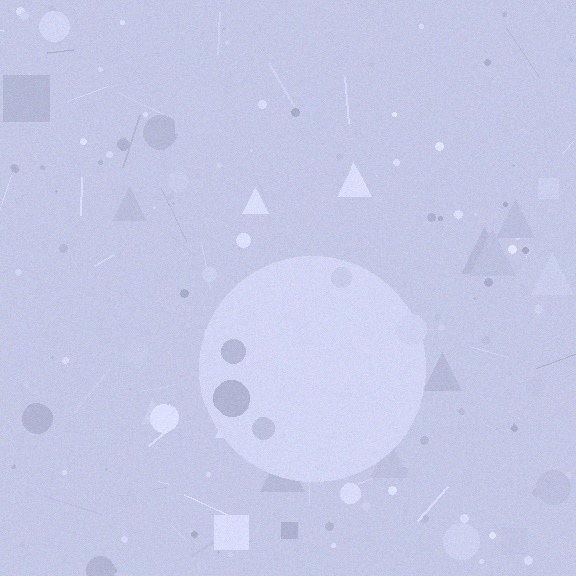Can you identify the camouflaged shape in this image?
The camouflaged shape is a circle.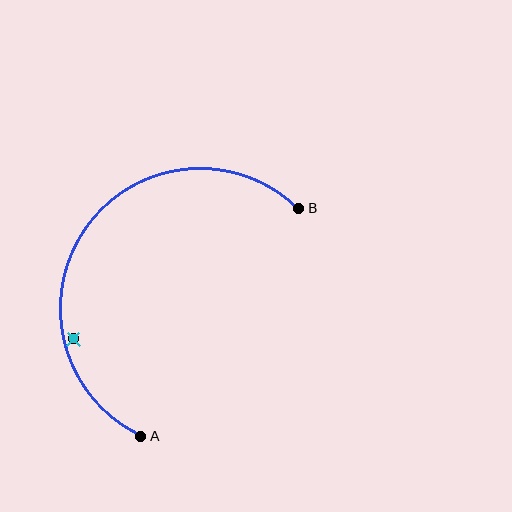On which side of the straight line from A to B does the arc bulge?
The arc bulges above and to the left of the straight line connecting A and B.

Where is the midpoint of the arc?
The arc midpoint is the point on the curve farthest from the straight line joining A and B. It sits above and to the left of that line.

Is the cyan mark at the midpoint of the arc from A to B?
No — the cyan mark does not lie on the arc at all. It sits slightly inside the curve.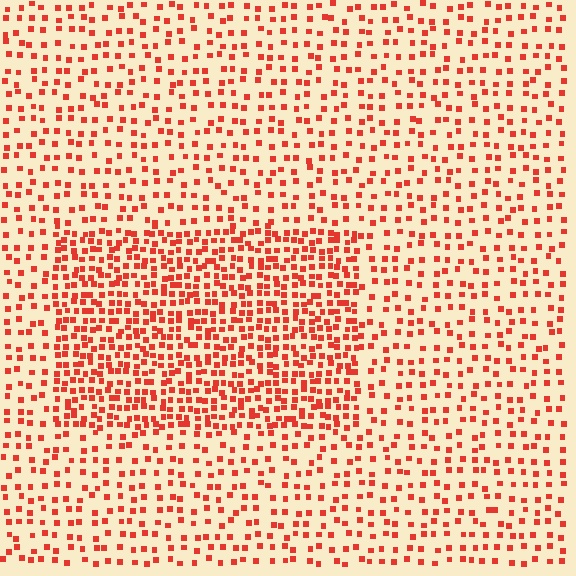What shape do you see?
I see a rectangle.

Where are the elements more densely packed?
The elements are more densely packed inside the rectangle boundary.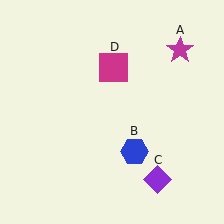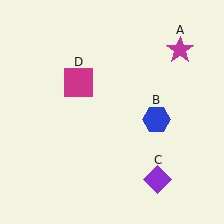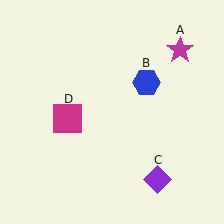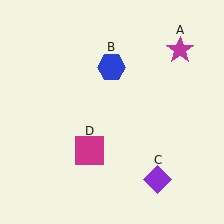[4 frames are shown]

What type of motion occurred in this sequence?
The blue hexagon (object B), magenta square (object D) rotated counterclockwise around the center of the scene.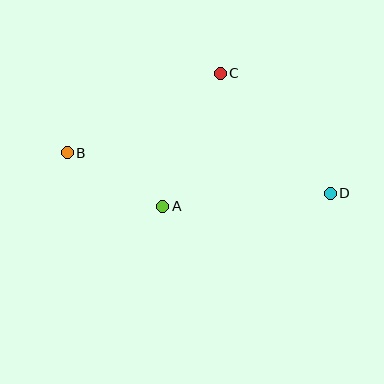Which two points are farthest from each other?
Points B and D are farthest from each other.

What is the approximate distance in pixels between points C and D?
The distance between C and D is approximately 163 pixels.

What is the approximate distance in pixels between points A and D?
The distance between A and D is approximately 168 pixels.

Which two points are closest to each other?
Points A and B are closest to each other.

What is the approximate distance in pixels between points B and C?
The distance between B and C is approximately 172 pixels.